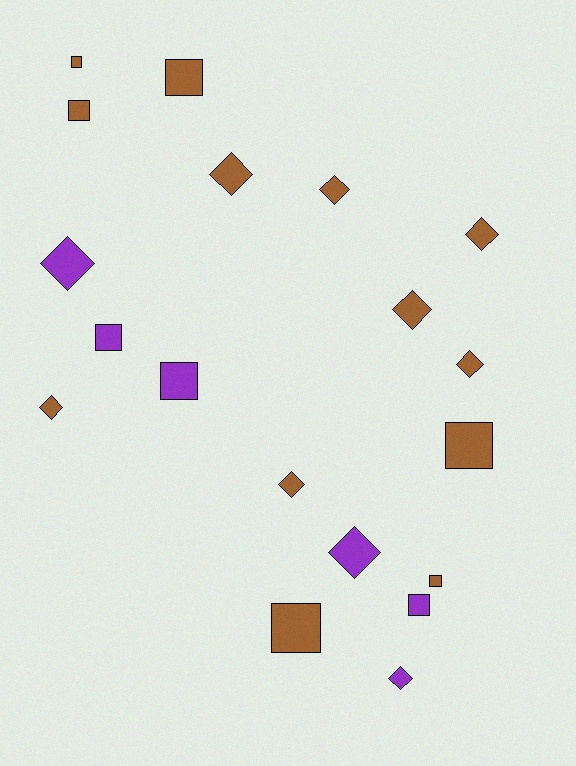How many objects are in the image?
There are 19 objects.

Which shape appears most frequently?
Diamond, with 10 objects.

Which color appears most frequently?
Brown, with 13 objects.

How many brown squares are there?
There are 6 brown squares.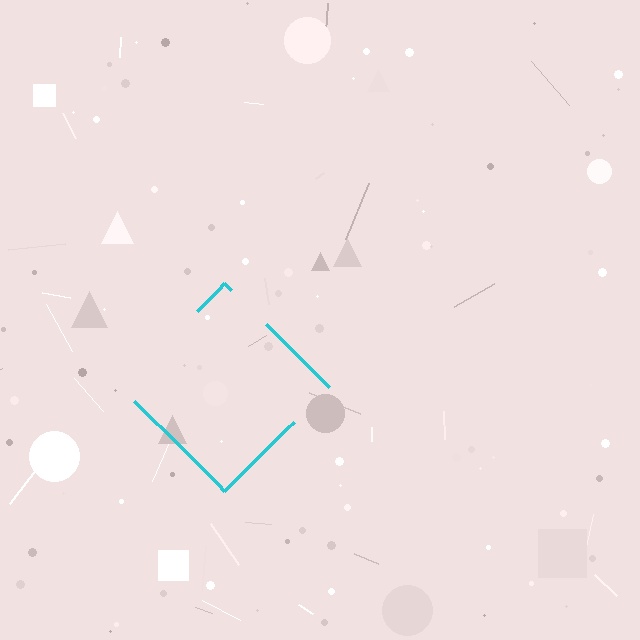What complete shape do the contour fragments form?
The contour fragments form a diamond.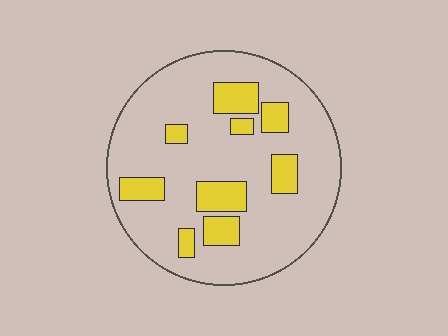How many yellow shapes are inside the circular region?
9.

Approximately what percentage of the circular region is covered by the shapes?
Approximately 20%.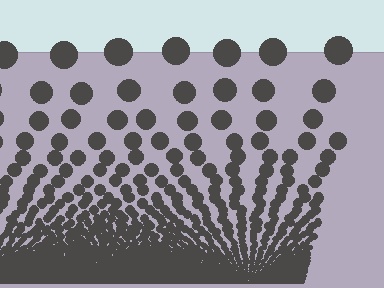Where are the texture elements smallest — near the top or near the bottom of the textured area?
Near the bottom.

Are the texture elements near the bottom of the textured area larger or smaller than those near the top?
Smaller. The gradient is inverted — elements near the bottom are smaller and denser.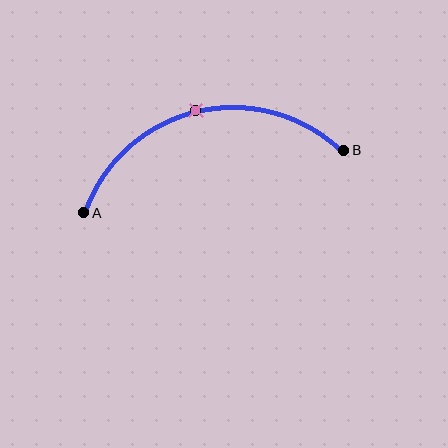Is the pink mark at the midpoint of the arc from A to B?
Yes. The pink mark lies on the arc at equal arc-length from both A and B — it is the arc midpoint.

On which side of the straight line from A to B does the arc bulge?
The arc bulges above the straight line connecting A and B.